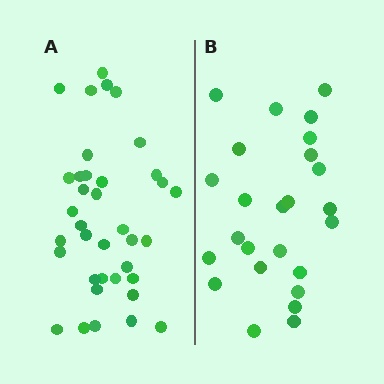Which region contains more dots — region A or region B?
Region A (the left region) has more dots.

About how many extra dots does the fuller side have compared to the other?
Region A has roughly 12 or so more dots than region B.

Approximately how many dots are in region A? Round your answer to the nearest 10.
About 40 dots. (The exact count is 37, which rounds to 40.)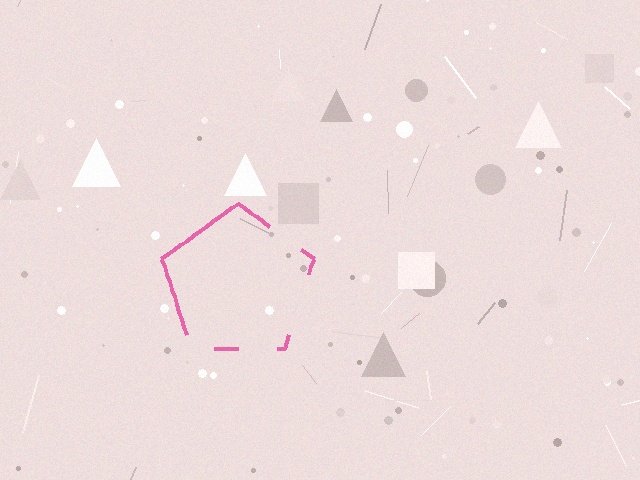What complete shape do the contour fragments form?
The contour fragments form a pentagon.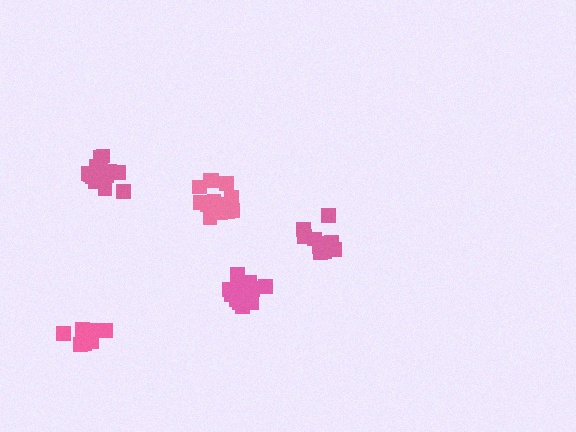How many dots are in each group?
Group 1: 14 dots, Group 2: 9 dots, Group 3: 14 dots, Group 4: 12 dots, Group 5: 14 dots (63 total).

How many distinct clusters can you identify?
There are 5 distinct clusters.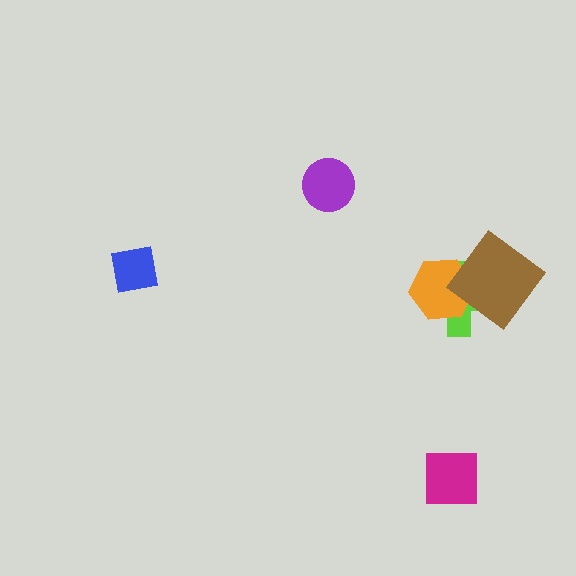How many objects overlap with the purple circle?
0 objects overlap with the purple circle.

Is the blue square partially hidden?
No, no other shape covers it.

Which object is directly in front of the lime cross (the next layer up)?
The orange hexagon is directly in front of the lime cross.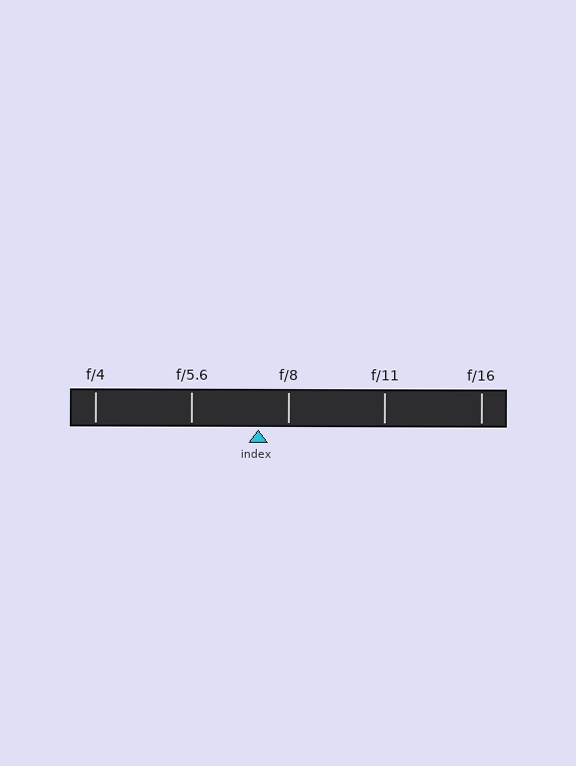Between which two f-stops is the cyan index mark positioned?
The index mark is between f/5.6 and f/8.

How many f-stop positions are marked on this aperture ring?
There are 5 f-stop positions marked.